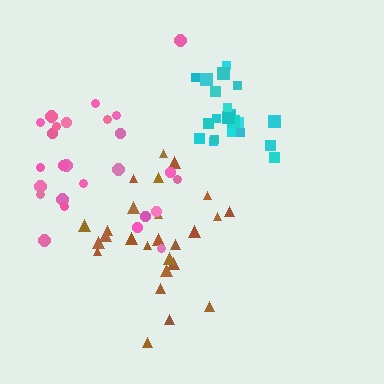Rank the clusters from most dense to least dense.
cyan, brown, pink.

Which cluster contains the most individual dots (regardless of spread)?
Brown (26).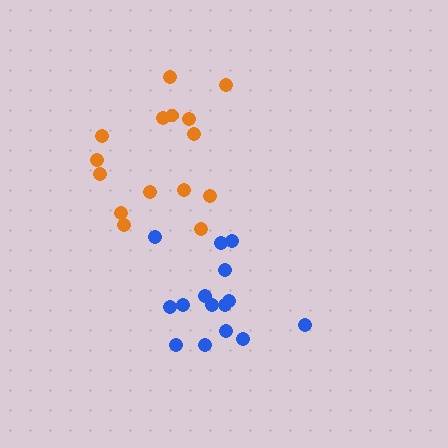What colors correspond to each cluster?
The clusters are colored: blue, orange.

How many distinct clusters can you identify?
There are 2 distinct clusters.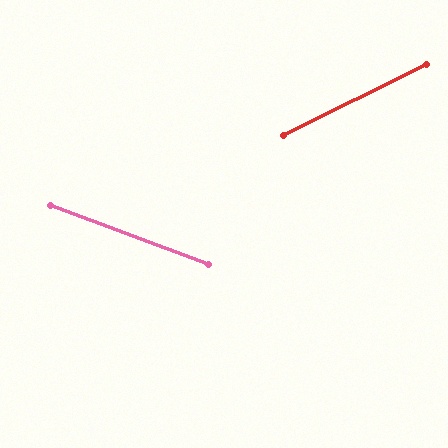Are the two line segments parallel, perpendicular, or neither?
Neither parallel nor perpendicular — they differ by about 47°.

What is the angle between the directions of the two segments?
Approximately 47 degrees.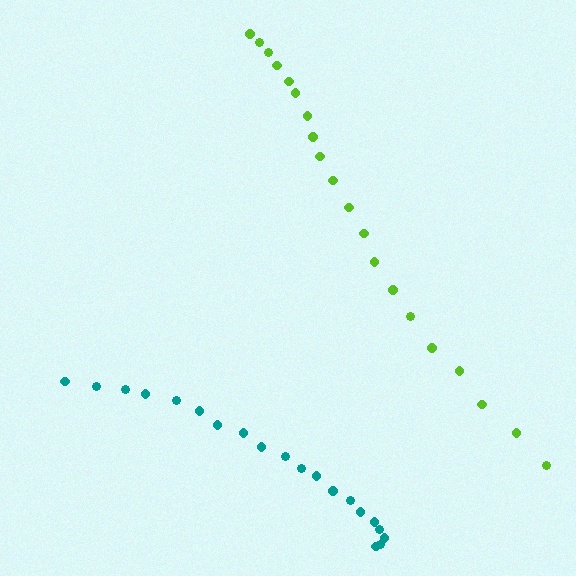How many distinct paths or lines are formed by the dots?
There are 2 distinct paths.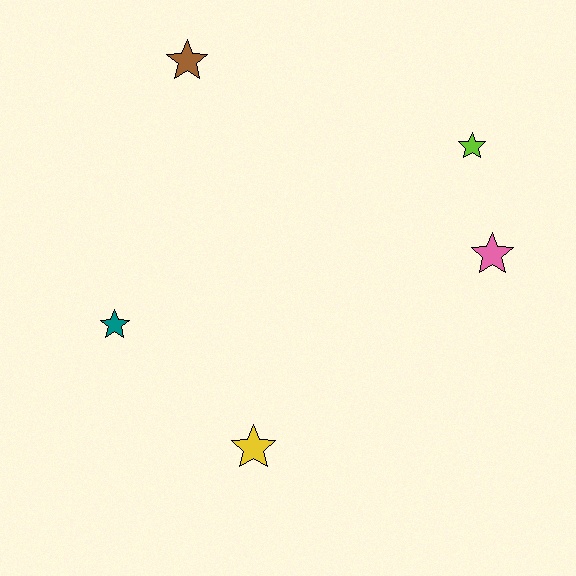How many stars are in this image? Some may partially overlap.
There are 5 stars.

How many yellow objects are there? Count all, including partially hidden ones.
There is 1 yellow object.